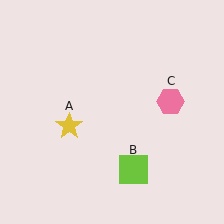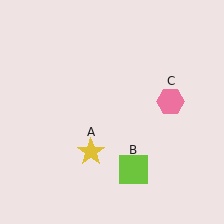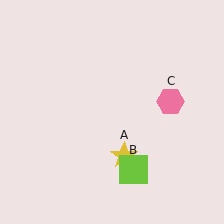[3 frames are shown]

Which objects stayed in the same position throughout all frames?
Lime square (object B) and pink hexagon (object C) remained stationary.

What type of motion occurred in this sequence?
The yellow star (object A) rotated counterclockwise around the center of the scene.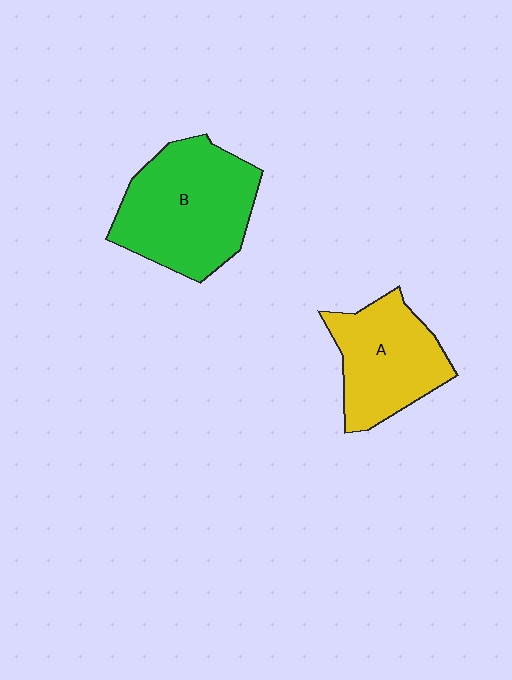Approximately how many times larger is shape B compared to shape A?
Approximately 1.3 times.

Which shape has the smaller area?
Shape A (yellow).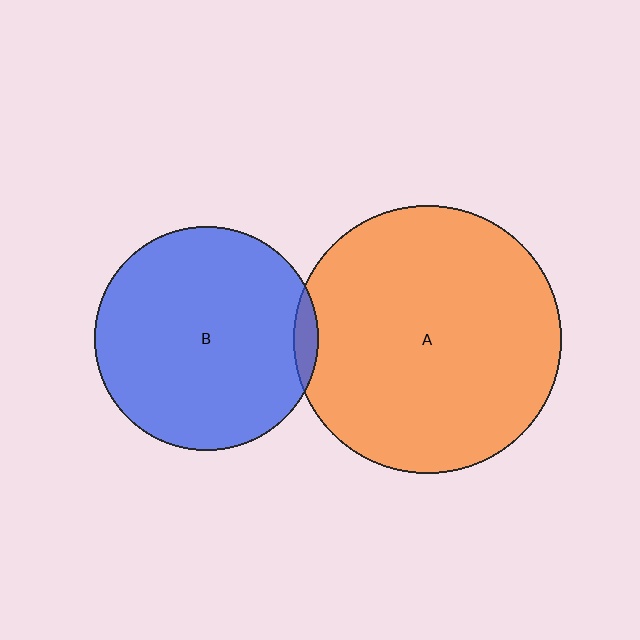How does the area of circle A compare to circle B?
Approximately 1.4 times.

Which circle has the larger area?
Circle A (orange).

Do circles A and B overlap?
Yes.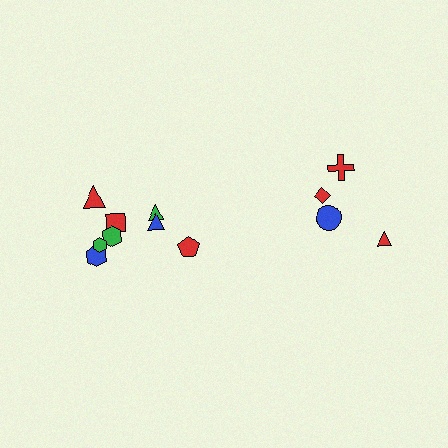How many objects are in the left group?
There are 8 objects.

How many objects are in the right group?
There are 4 objects.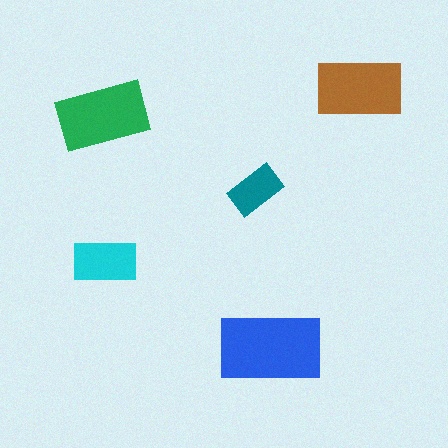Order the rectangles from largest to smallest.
the blue one, the green one, the brown one, the cyan one, the teal one.